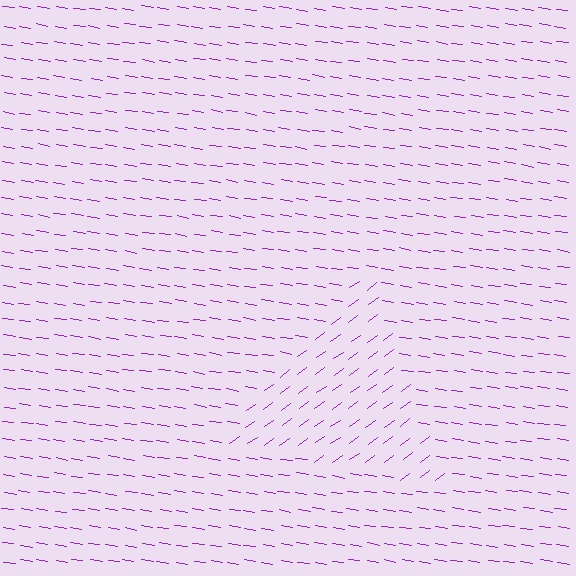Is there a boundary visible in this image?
Yes, there is a texture boundary formed by a change in line orientation.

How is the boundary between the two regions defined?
The boundary is defined purely by a change in line orientation (approximately 45 degrees difference). All lines are the same color and thickness.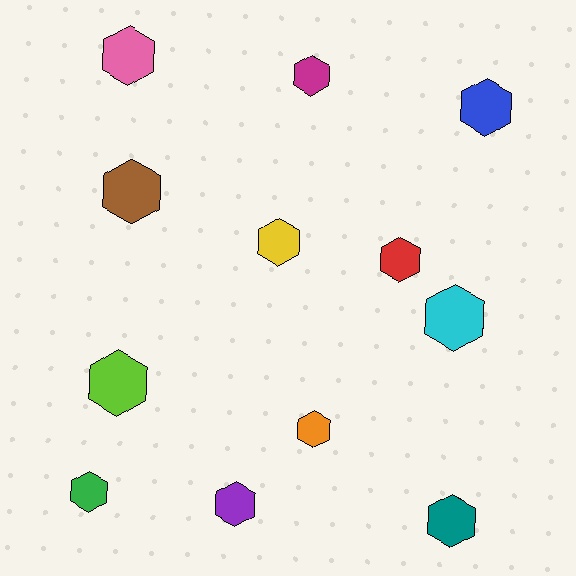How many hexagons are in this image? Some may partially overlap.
There are 12 hexagons.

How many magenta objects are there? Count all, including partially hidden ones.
There is 1 magenta object.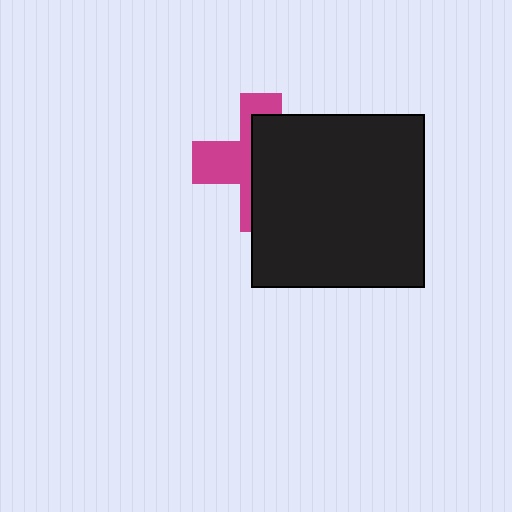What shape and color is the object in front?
The object in front is a black square.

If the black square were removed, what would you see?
You would see the complete magenta cross.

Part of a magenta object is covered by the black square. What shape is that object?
It is a cross.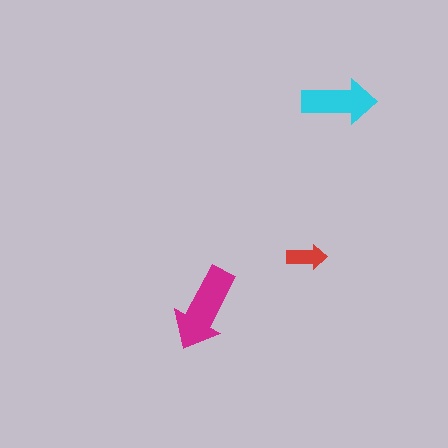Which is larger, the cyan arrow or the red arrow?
The cyan one.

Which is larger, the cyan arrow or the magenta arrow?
The magenta one.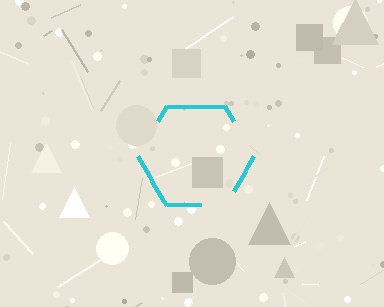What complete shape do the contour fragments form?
The contour fragments form a hexagon.